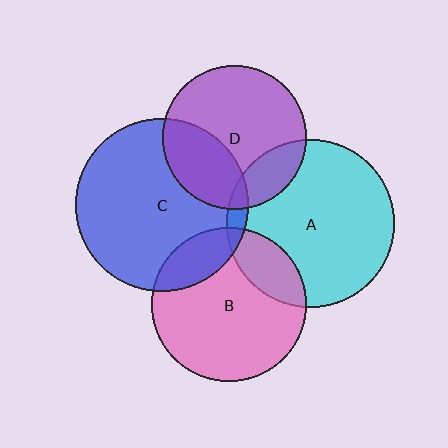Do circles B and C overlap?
Yes.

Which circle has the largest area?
Circle C (blue).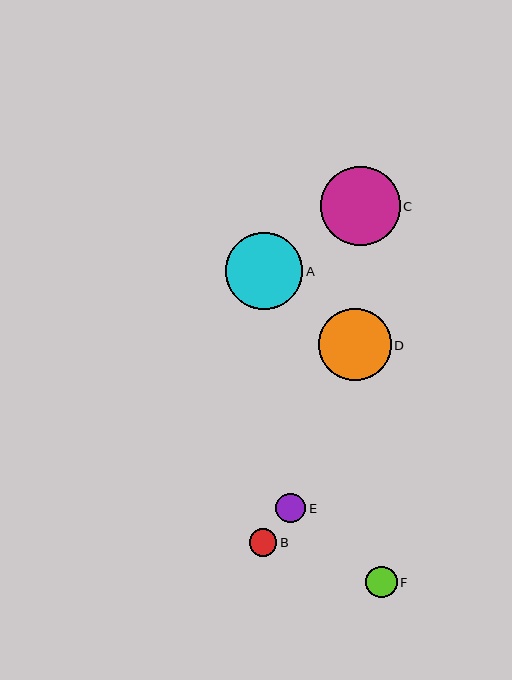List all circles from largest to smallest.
From largest to smallest: C, A, D, F, E, B.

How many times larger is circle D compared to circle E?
Circle D is approximately 2.4 times the size of circle E.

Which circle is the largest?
Circle C is the largest with a size of approximately 80 pixels.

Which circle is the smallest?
Circle B is the smallest with a size of approximately 28 pixels.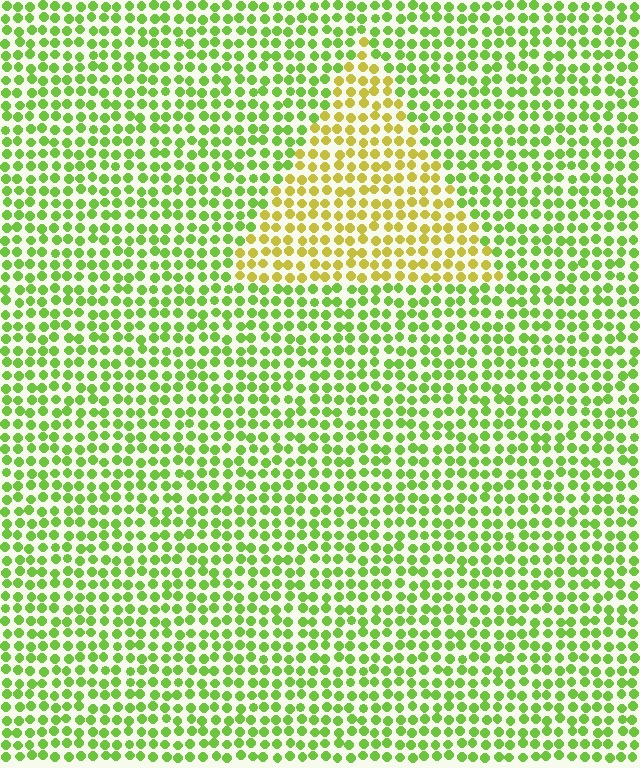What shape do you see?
I see a triangle.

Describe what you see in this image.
The image is filled with small lime elements in a uniform arrangement. A triangle-shaped region is visible where the elements are tinted to a slightly different hue, forming a subtle color boundary.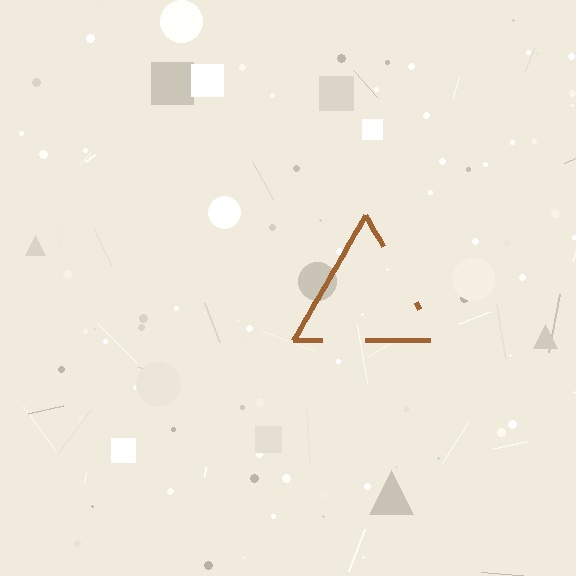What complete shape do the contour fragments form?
The contour fragments form a triangle.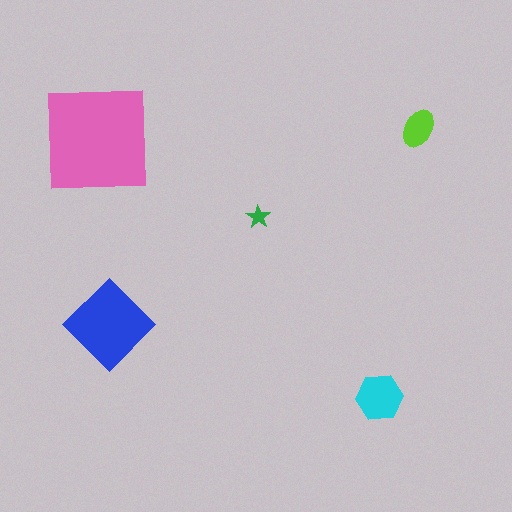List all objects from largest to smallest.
The pink square, the blue diamond, the cyan hexagon, the lime ellipse, the green star.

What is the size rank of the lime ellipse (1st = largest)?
4th.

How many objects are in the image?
There are 5 objects in the image.